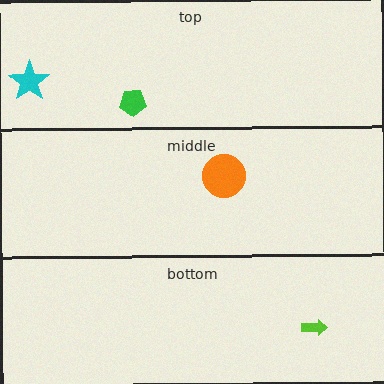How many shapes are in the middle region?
1.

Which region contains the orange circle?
The middle region.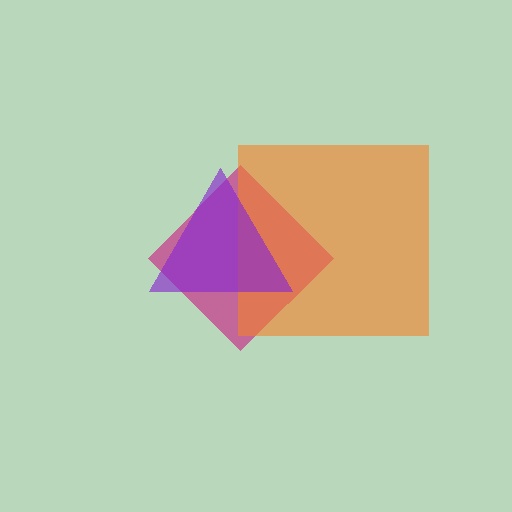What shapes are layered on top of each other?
The layered shapes are: a magenta diamond, an orange square, a purple triangle.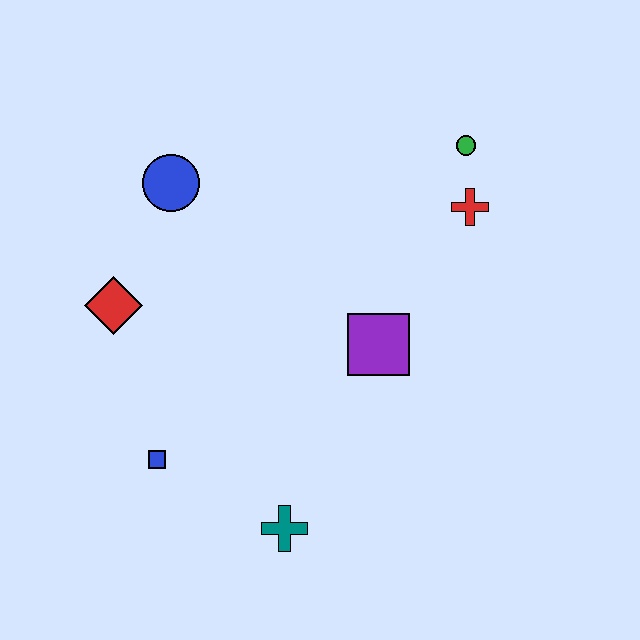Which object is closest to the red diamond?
The blue circle is closest to the red diamond.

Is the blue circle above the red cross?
Yes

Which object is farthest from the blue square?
The green circle is farthest from the blue square.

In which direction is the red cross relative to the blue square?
The red cross is to the right of the blue square.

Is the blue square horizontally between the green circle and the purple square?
No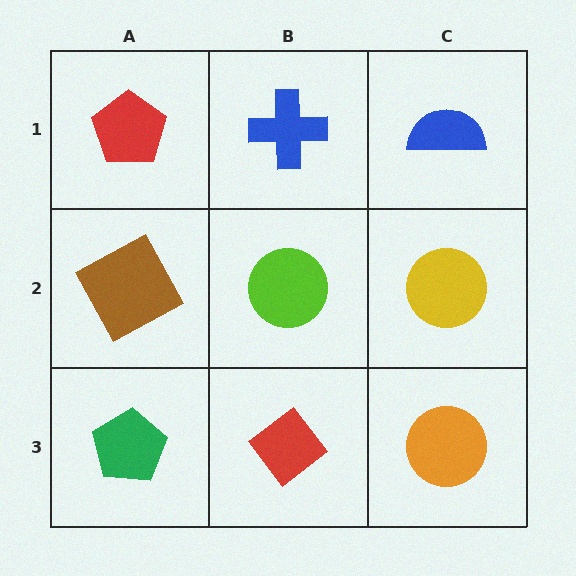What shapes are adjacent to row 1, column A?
A brown square (row 2, column A), a blue cross (row 1, column B).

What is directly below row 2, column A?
A green pentagon.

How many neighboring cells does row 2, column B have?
4.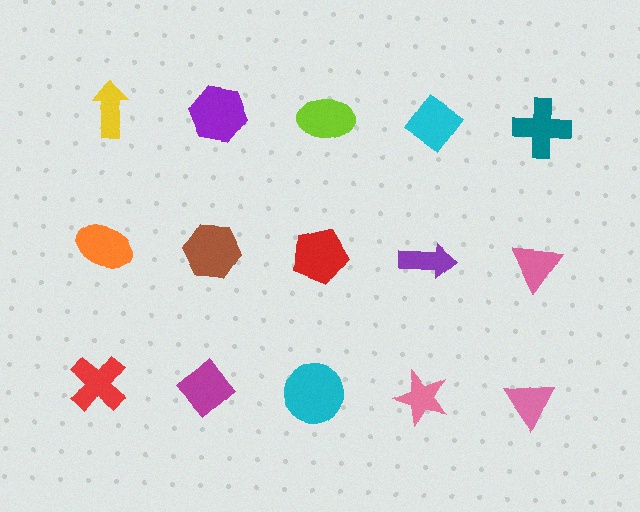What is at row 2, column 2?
A brown hexagon.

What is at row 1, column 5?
A teal cross.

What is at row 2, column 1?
An orange ellipse.